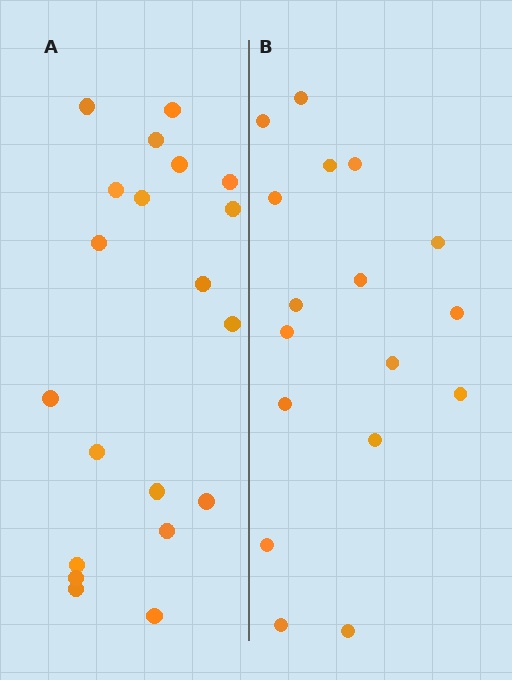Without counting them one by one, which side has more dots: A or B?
Region A (the left region) has more dots.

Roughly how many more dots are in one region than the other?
Region A has just a few more — roughly 2 or 3 more dots than region B.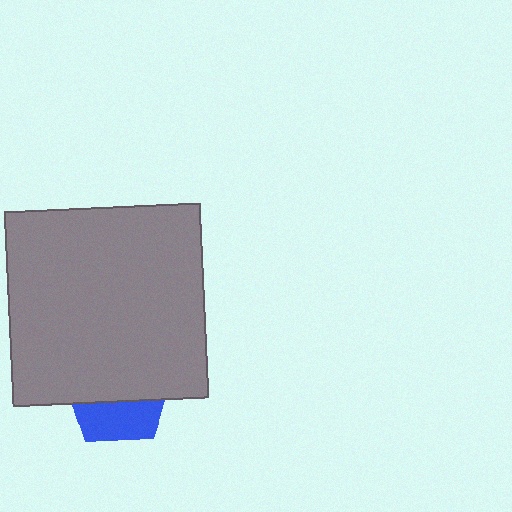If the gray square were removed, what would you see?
You would see the complete blue pentagon.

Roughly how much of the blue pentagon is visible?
A small part of it is visible (roughly 39%).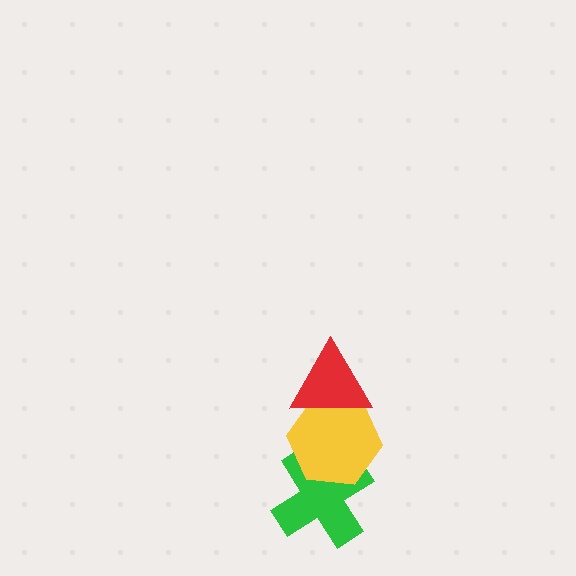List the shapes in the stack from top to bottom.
From top to bottom: the red triangle, the yellow hexagon, the green cross.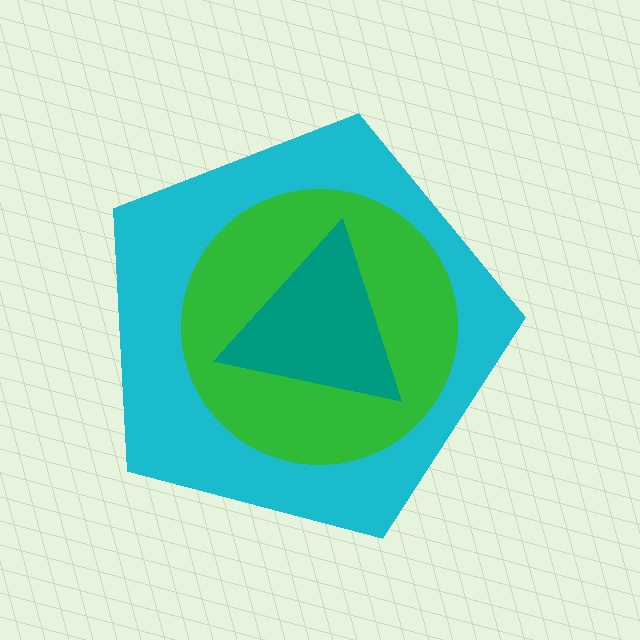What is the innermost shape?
The teal triangle.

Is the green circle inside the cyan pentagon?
Yes.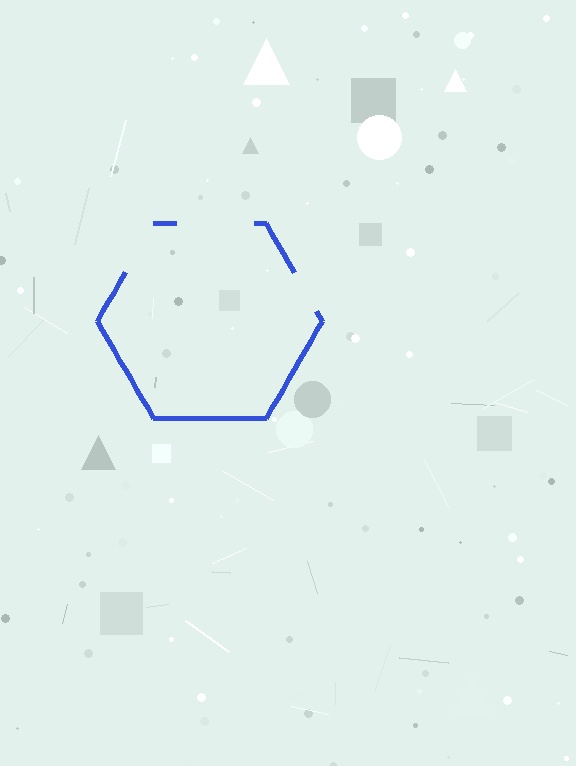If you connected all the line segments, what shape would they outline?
They would outline a hexagon.